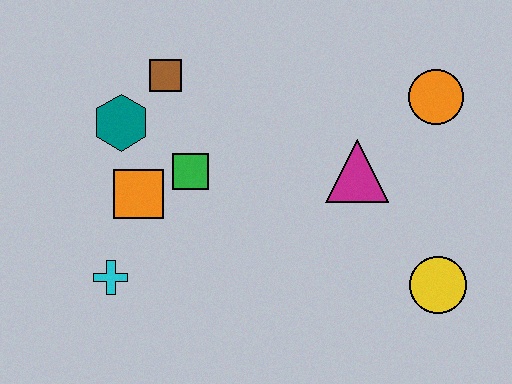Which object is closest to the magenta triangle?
The orange circle is closest to the magenta triangle.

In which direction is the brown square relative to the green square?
The brown square is above the green square.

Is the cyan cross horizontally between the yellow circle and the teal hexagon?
No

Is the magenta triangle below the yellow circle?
No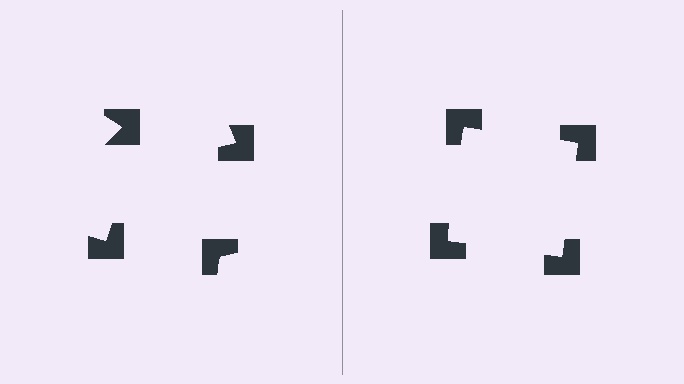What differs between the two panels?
The notched squares are positioned identically on both sides; only the wedge orientations differ. On the right they align to a square; on the left they are misaligned.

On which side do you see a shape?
An illusory square appears on the right side. On the left side the wedge cuts are rotated, so no coherent shape forms.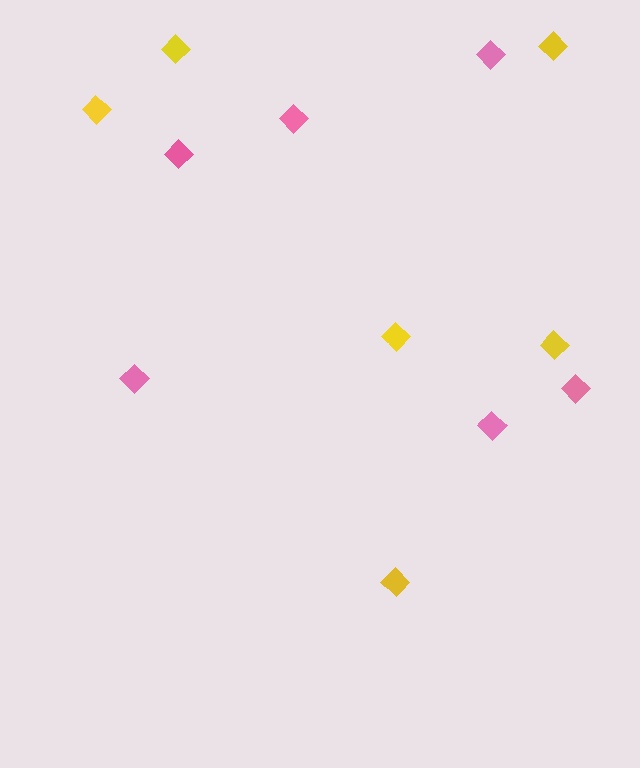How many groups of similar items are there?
There are 2 groups: one group of yellow diamonds (6) and one group of pink diamonds (6).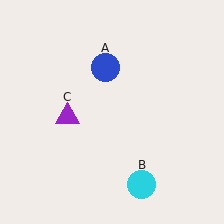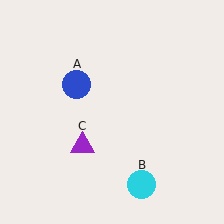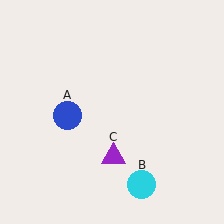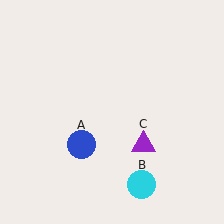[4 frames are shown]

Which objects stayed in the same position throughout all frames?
Cyan circle (object B) remained stationary.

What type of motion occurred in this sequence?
The blue circle (object A), purple triangle (object C) rotated counterclockwise around the center of the scene.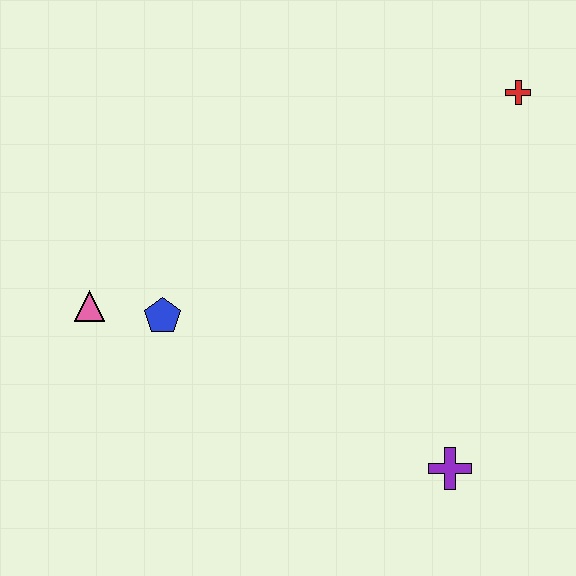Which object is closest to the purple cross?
The blue pentagon is closest to the purple cross.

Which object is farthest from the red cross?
The pink triangle is farthest from the red cross.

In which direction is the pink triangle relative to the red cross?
The pink triangle is to the left of the red cross.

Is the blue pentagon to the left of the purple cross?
Yes